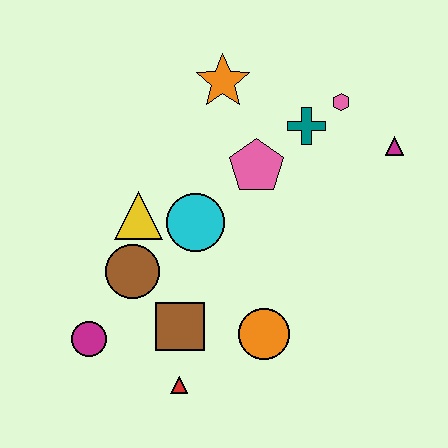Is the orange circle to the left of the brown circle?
No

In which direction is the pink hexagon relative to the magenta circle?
The pink hexagon is to the right of the magenta circle.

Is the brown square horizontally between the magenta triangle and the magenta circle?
Yes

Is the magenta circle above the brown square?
No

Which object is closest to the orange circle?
The brown square is closest to the orange circle.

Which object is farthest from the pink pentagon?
The magenta circle is farthest from the pink pentagon.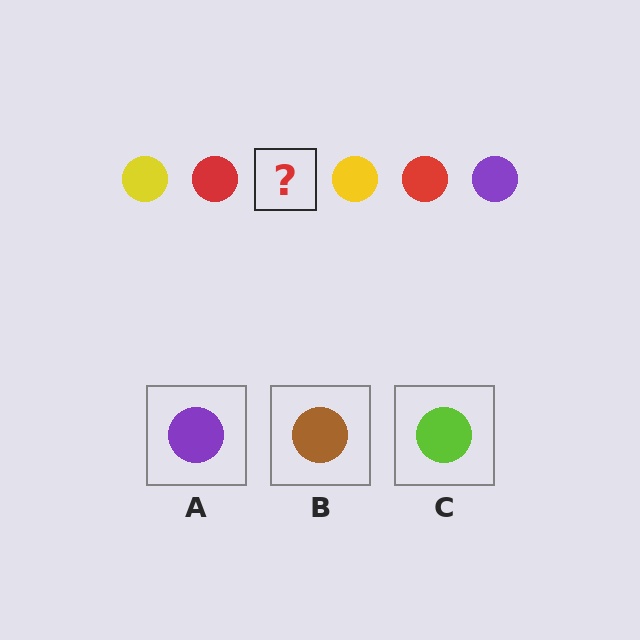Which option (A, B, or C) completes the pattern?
A.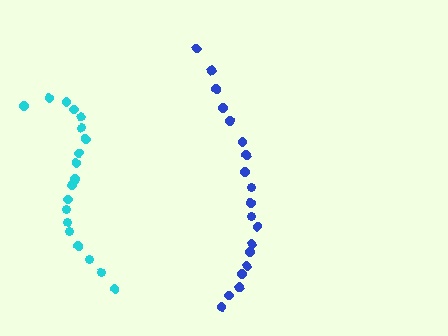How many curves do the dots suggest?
There are 2 distinct paths.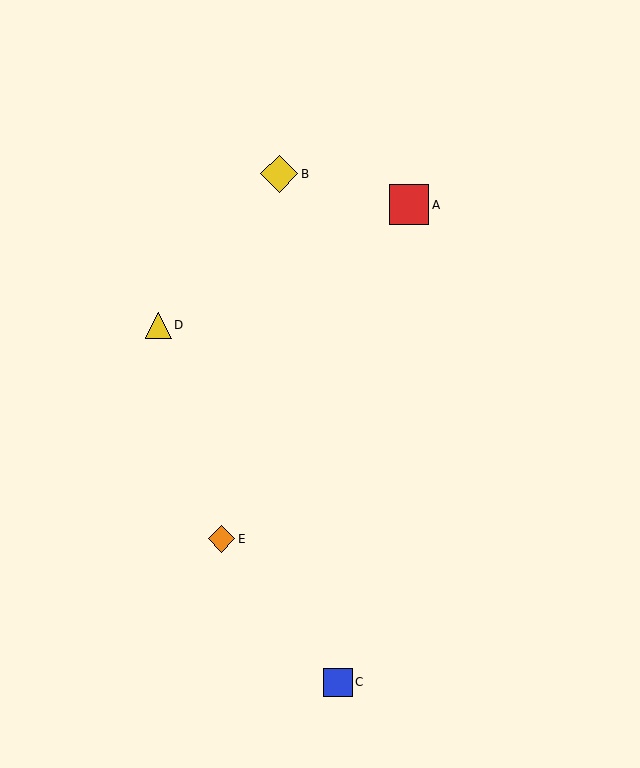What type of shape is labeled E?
Shape E is an orange diamond.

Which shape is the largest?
The red square (labeled A) is the largest.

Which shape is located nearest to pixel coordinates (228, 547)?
The orange diamond (labeled E) at (222, 539) is nearest to that location.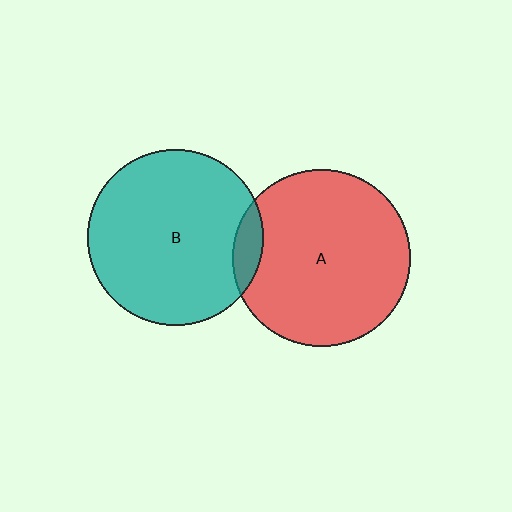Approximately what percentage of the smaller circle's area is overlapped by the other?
Approximately 10%.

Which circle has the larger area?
Circle A (red).